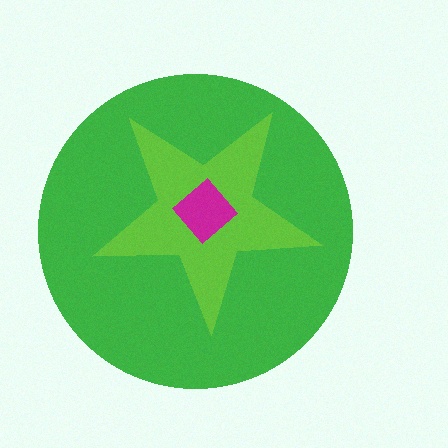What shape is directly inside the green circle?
The lime star.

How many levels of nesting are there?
3.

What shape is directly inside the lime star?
The magenta diamond.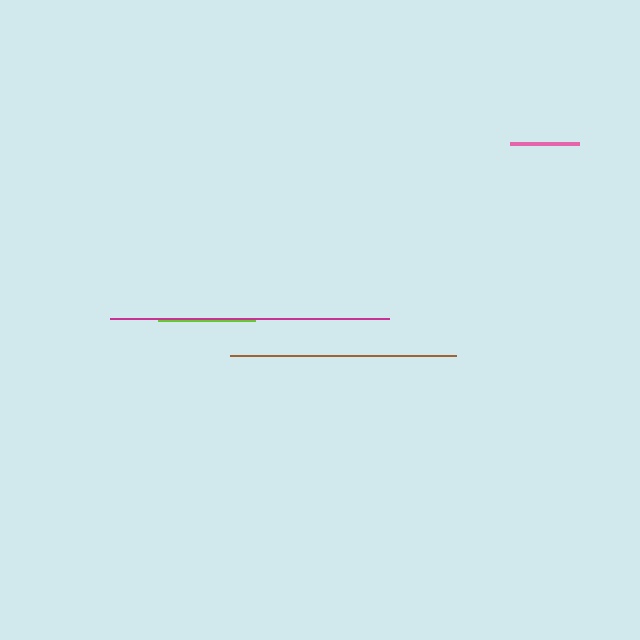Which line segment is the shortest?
The pink line is the shortest at approximately 69 pixels.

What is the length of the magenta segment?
The magenta segment is approximately 279 pixels long.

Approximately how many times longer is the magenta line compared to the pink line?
The magenta line is approximately 4.0 times the length of the pink line.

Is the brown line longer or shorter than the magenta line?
The magenta line is longer than the brown line.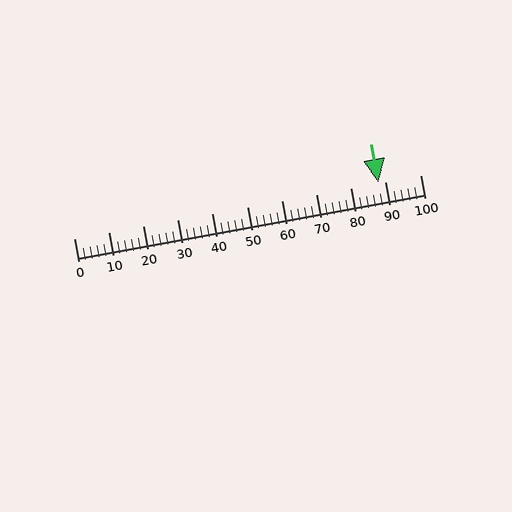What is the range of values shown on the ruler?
The ruler shows values from 0 to 100.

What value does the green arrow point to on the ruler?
The green arrow points to approximately 88.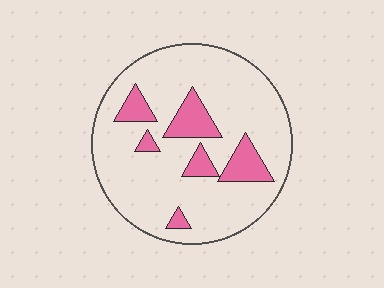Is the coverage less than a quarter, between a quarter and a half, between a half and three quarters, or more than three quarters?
Less than a quarter.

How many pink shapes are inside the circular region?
6.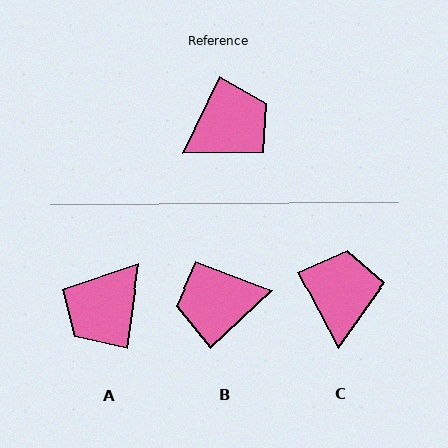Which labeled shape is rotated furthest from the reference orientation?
A, about 163 degrees away.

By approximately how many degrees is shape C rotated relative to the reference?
Approximately 53 degrees counter-clockwise.